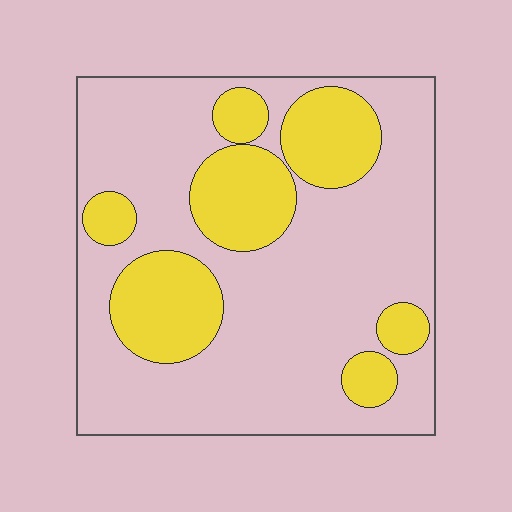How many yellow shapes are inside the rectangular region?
7.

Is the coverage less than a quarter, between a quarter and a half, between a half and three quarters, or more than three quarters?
Between a quarter and a half.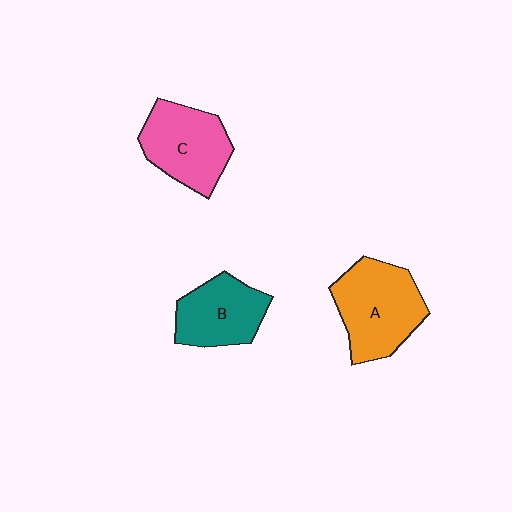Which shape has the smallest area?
Shape B (teal).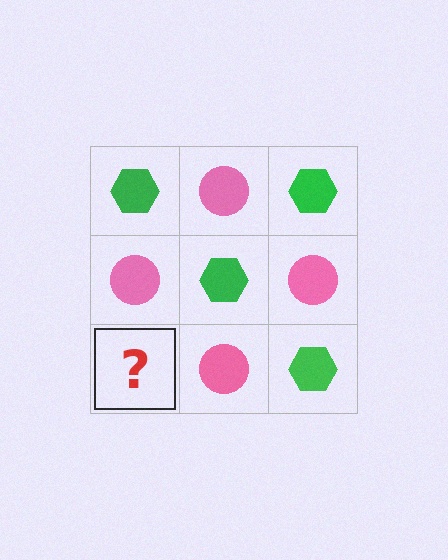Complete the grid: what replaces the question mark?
The question mark should be replaced with a green hexagon.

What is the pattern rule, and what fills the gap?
The rule is that it alternates green hexagon and pink circle in a checkerboard pattern. The gap should be filled with a green hexagon.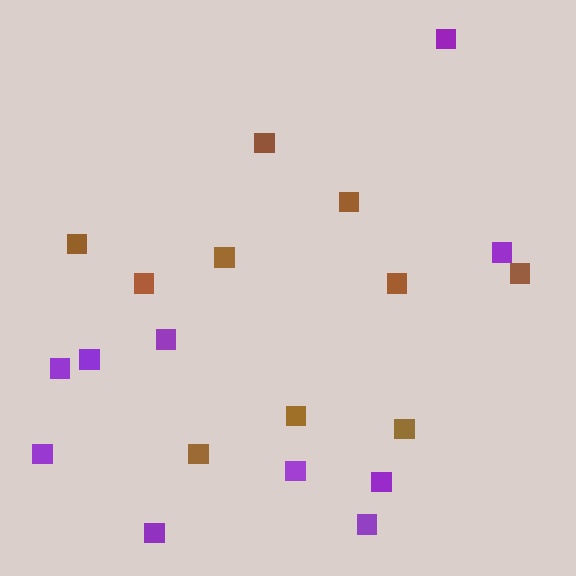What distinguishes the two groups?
There are 2 groups: one group of brown squares (10) and one group of purple squares (10).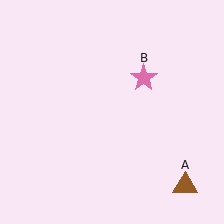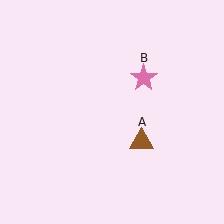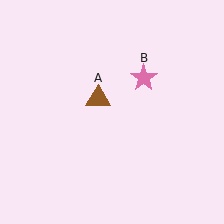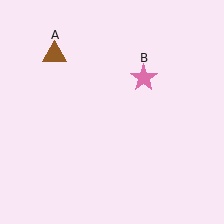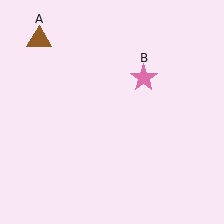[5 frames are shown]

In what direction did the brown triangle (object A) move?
The brown triangle (object A) moved up and to the left.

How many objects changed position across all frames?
1 object changed position: brown triangle (object A).